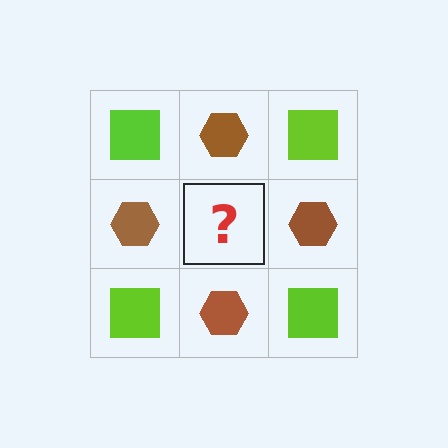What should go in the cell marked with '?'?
The missing cell should contain a lime square.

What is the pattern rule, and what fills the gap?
The rule is that it alternates lime square and brown hexagon in a checkerboard pattern. The gap should be filled with a lime square.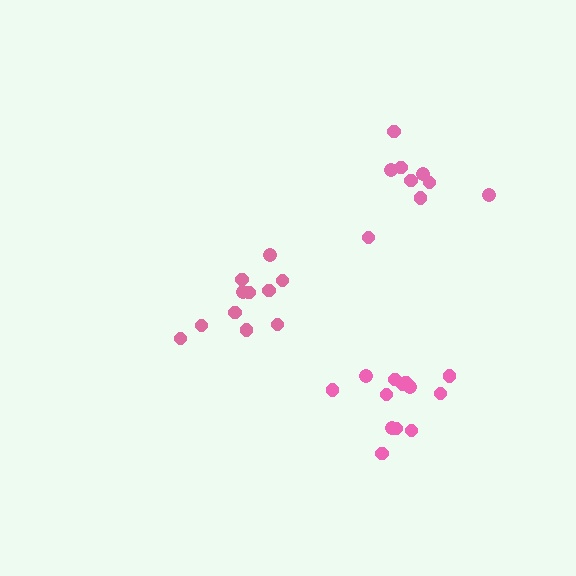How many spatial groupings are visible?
There are 3 spatial groupings.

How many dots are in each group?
Group 1: 9 dots, Group 2: 11 dots, Group 3: 13 dots (33 total).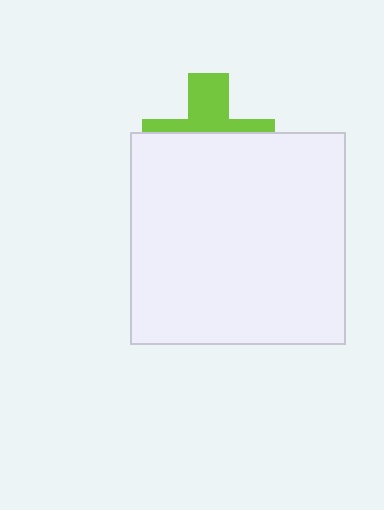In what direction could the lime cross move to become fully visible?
The lime cross could move up. That would shift it out from behind the white rectangle entirely.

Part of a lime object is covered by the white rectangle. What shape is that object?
It is a cross.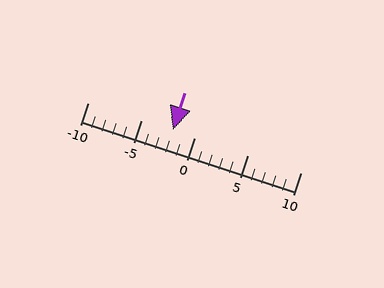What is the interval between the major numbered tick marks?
The major tick marks are spaced 5 units apart.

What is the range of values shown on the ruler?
The ruler shows values from -10 to 10.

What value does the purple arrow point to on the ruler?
The purple arrow points to approximately -2.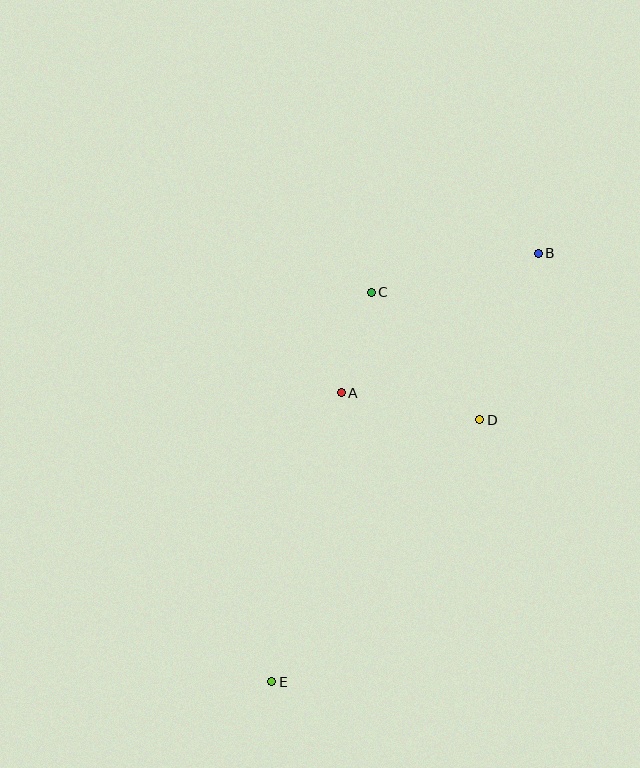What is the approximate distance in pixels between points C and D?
The distance between C and D is approximately 168 pixels.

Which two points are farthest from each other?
Points B and E are farthest from each other.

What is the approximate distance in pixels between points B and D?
The distance between B and D is approximately 176 pixels.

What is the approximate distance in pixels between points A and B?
The distance between A and B is approximately 241 pixels.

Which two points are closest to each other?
Points A and C are closest to each other.